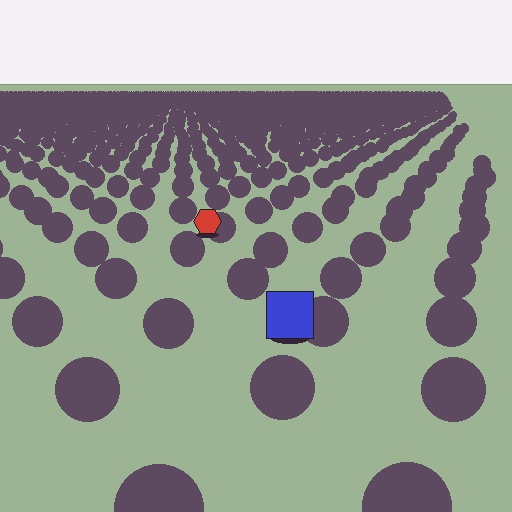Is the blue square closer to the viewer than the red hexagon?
Yes. The blue square is closer — you can tell from the texture gradient: the ground texture is coarser near it.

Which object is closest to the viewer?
The blue square is closest. The texture marks near it are larger and more spread out.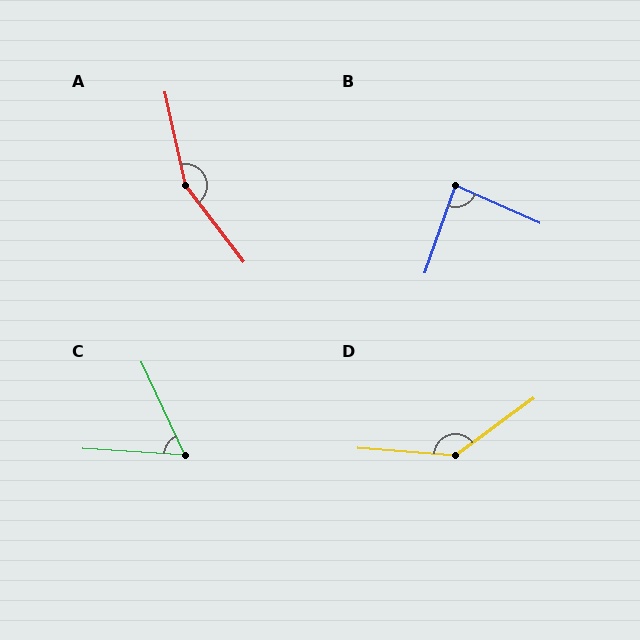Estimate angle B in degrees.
Approximately 85 degrees.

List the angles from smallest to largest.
C (61°), B (85°), D (139°), A (155°).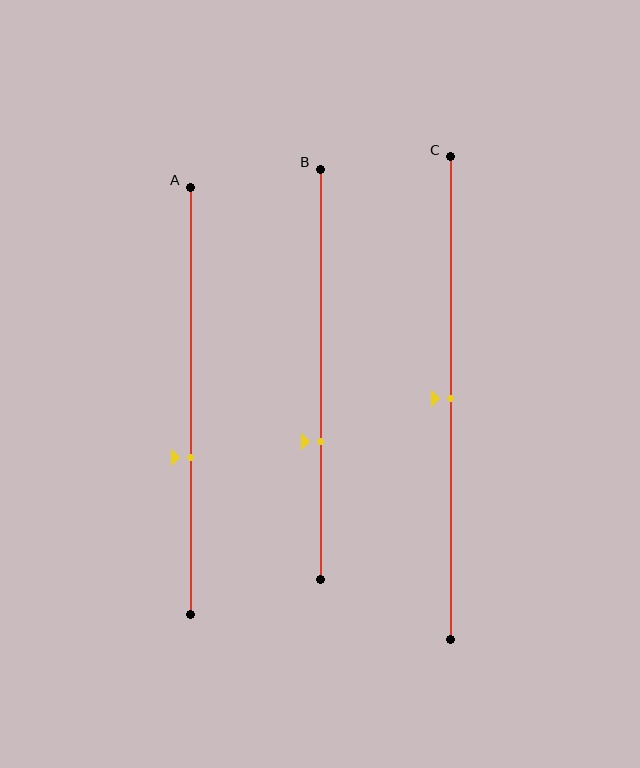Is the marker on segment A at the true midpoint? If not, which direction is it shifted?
No, the marker on segment A is shifted downward by about 13% of the segment length.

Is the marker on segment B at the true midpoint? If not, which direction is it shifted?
No, the marker on segment B is shifted downward by about 16% of the segment length.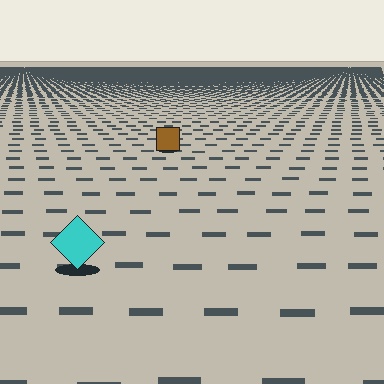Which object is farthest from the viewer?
The brown square is farthest from the viewer. It appears smaller and the ground texture around it is denser.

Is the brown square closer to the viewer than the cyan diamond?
No. The cyan diamond is closer — you can tell from the texture gradient: the ground texture is coarser near it.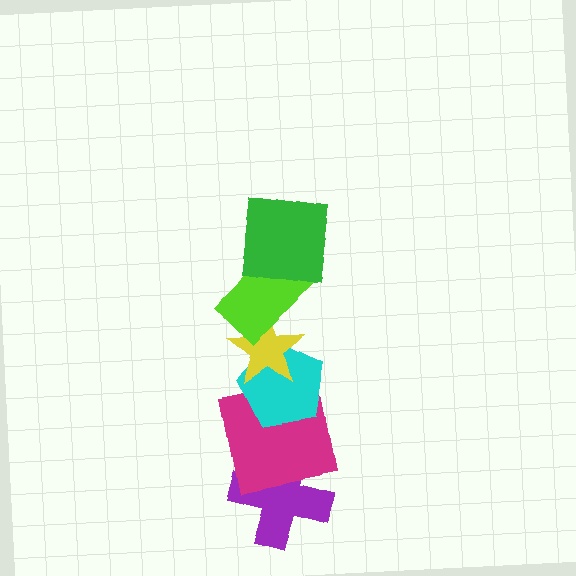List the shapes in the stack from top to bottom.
From top to bottom: the green square, the lime rectangle, the yellow star, the cyan pentagon, the magenta square, the purple cross.